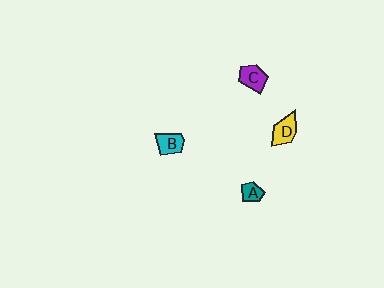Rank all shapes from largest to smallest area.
From largest to smallest: D (yellow), C (purple), B (cyan), A (teal).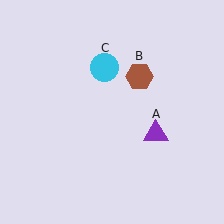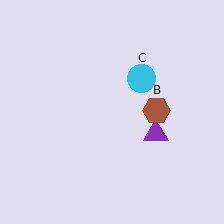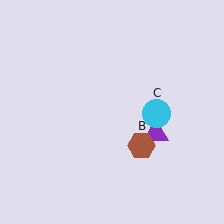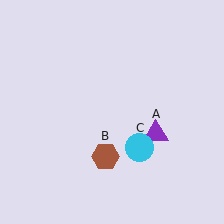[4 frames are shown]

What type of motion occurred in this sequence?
The brown hexagon (object B), cyan circle (object C) rotated clockwise around the center of the scene.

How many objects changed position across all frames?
2 objects changed position: brown hexagon (object B), cyan circle (object C).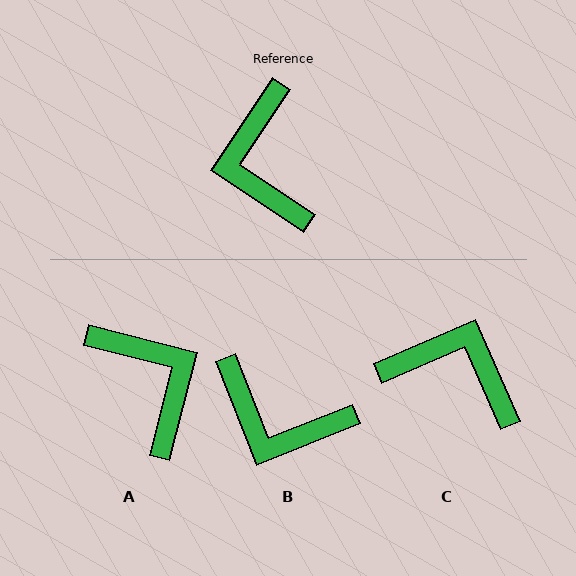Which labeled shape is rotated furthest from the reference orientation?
A, about 160 degrees away.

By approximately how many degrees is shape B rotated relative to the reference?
Approximately 56 degrees counter-clockwise.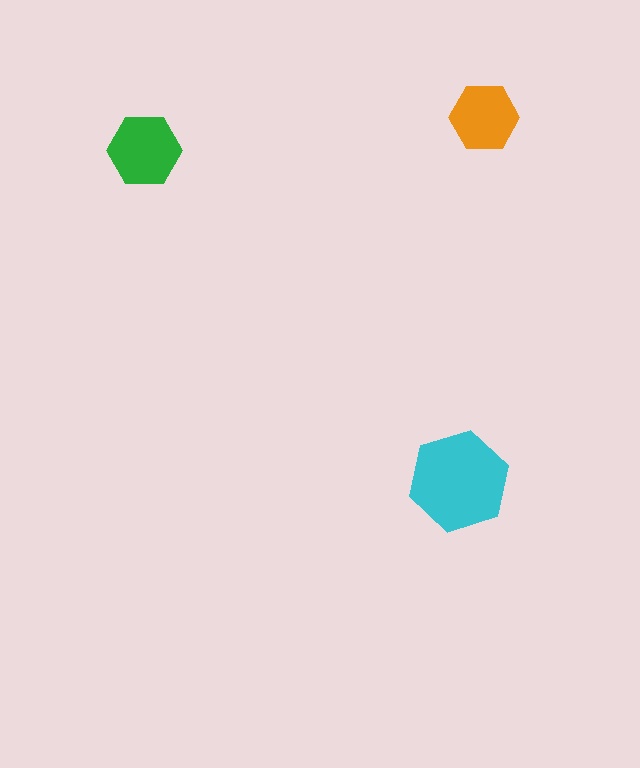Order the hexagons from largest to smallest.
the cyan one, the green one, the orange one.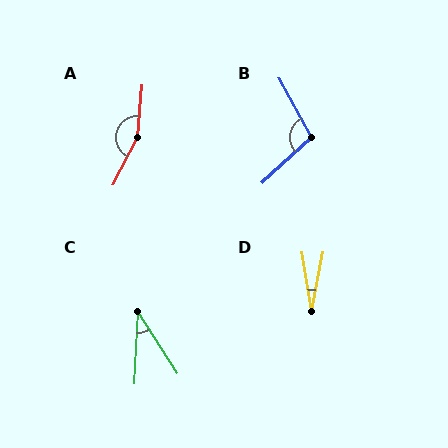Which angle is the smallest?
D, at approximately 19 degrees.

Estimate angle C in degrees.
Approximately 36 degrees.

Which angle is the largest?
A, at approximately 157 degrees.